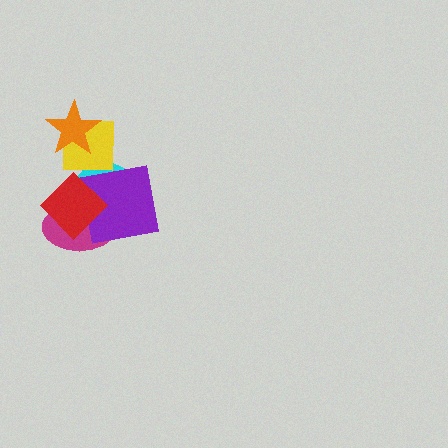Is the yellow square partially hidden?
Yes, it is partially covered by another shape.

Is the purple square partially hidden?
Yes, it is partially covered by another shape.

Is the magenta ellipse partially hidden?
Yes, it is partially covered by another shape.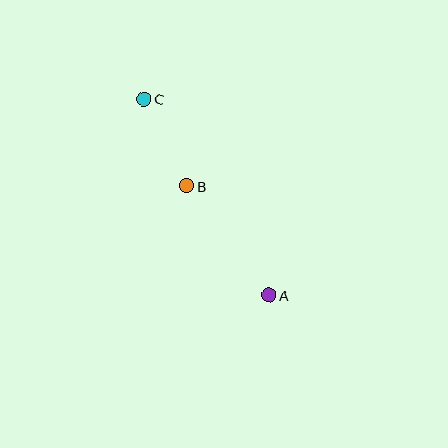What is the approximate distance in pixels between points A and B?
The distance between A and B is approximately 137 pixels.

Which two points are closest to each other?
Points B and C are closest to each other.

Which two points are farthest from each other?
Points A and C are farthest from each other.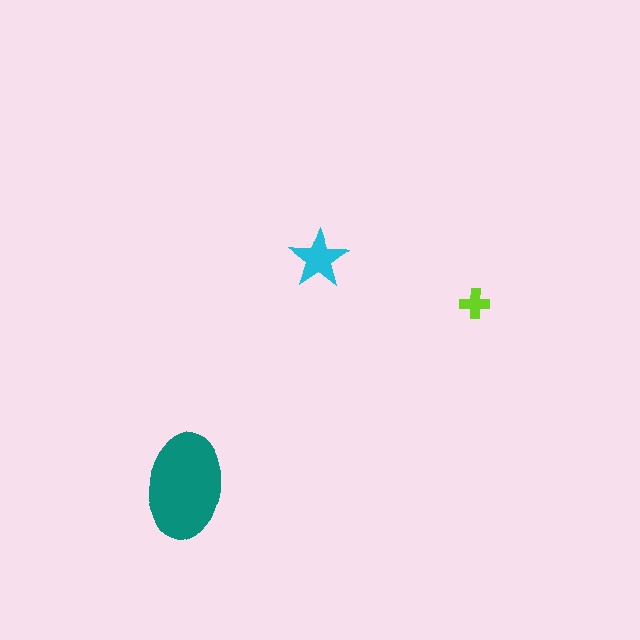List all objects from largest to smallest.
The teal ellipse, the cyan star, the lime cross.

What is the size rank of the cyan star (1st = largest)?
2nd.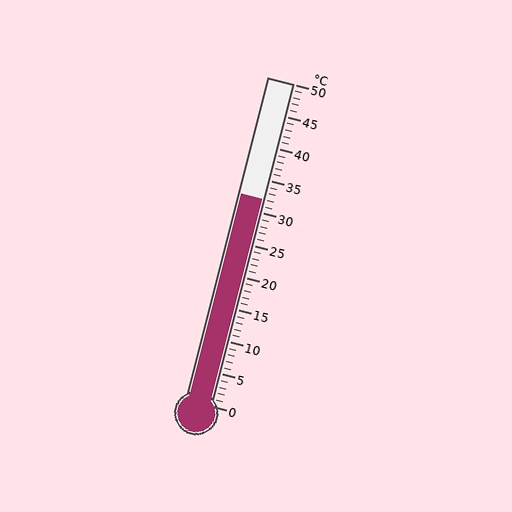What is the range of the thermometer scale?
The thermometer scale ranges from 0°C to 50°C.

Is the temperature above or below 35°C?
The temperature is below 35°C.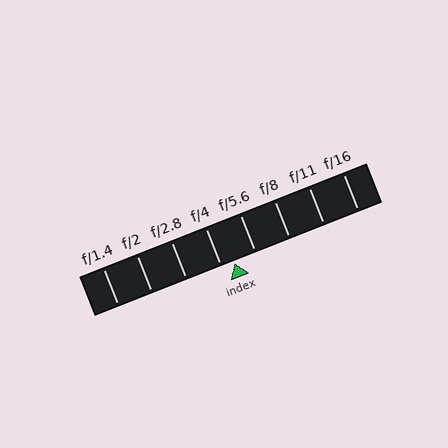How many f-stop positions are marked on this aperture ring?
There are 8 f-stop positions marked.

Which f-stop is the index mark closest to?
The index mark is closest to f/4.